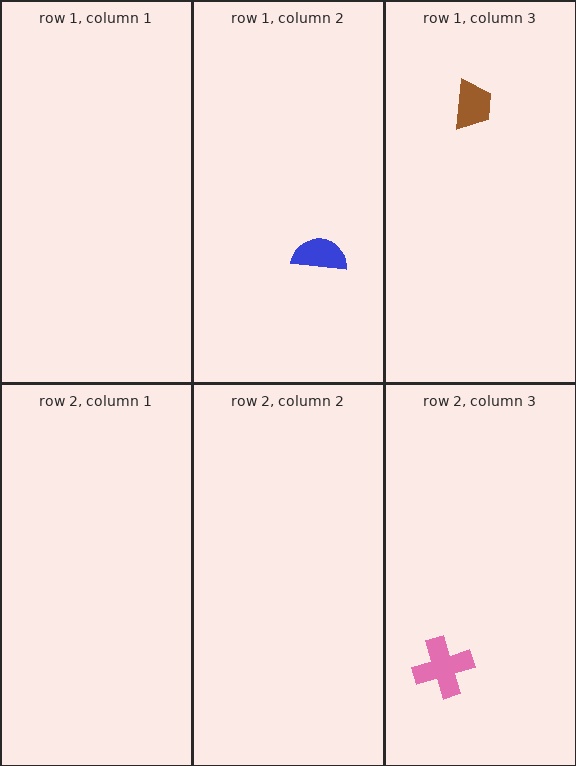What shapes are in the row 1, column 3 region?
The brown trapezoid.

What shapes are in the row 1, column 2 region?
The blue semicircle.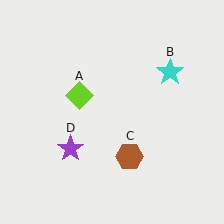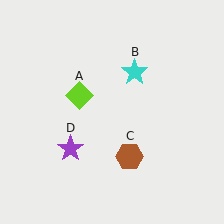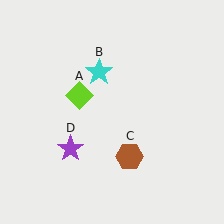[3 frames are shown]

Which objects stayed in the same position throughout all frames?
Lime diamond (object A) and brown hexagon (object C) and purple star (object D) remained stationary.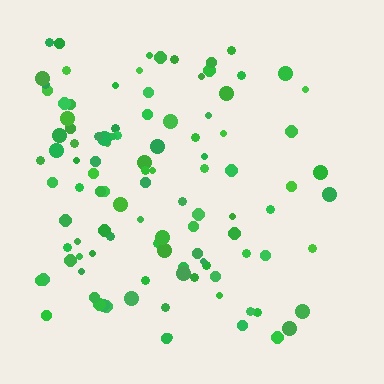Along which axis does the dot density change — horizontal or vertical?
Horizontal.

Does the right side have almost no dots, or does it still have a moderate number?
Still a moderate number, just noticeably fewer than the left.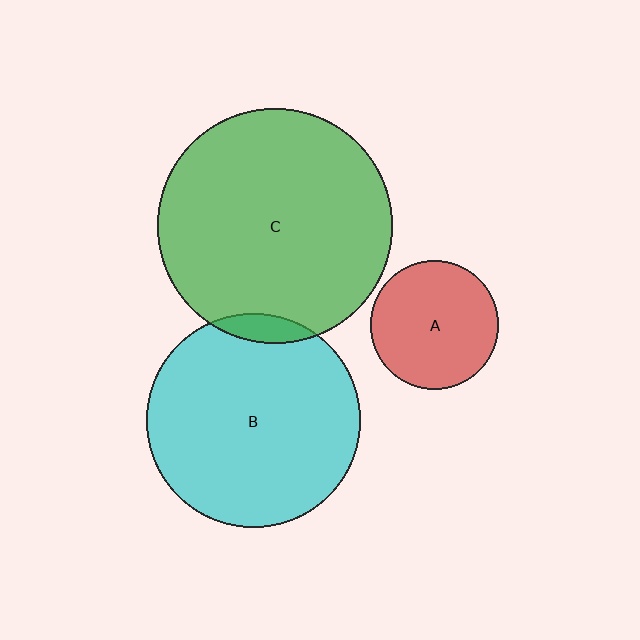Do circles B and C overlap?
Yes.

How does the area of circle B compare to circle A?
Approximately 2.8 times.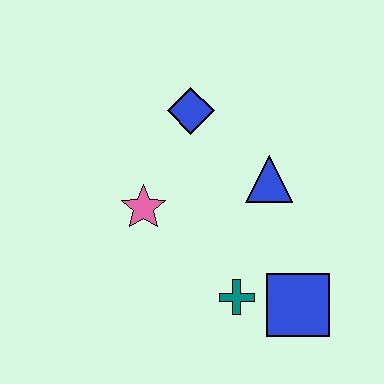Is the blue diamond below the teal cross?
No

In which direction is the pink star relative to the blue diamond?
The pink star is below the blue diamond.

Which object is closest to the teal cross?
The blue square is closest to the teal cross.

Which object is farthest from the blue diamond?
The blue square is farthest from the blue diamond.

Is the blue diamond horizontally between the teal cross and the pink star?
Yes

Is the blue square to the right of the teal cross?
Yes